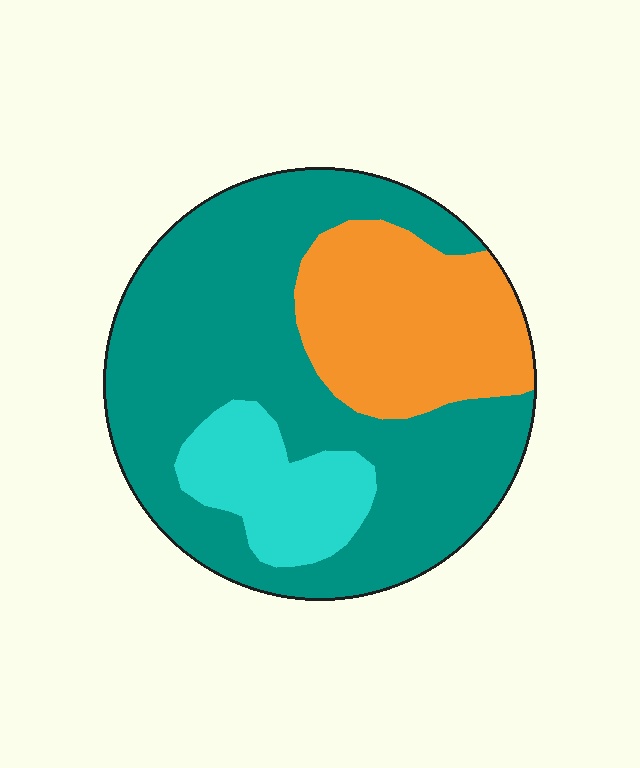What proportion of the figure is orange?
Orange covers 25% of the figure.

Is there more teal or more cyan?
Teal.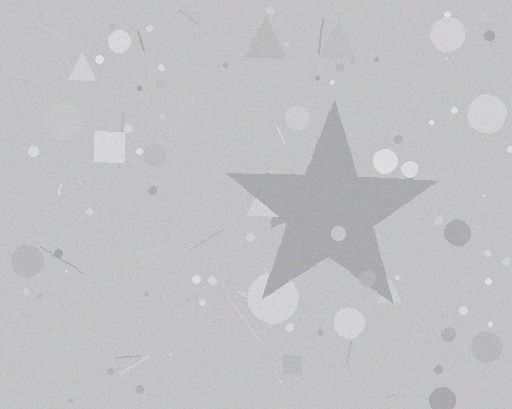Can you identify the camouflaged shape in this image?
The camouflaged shape is a star.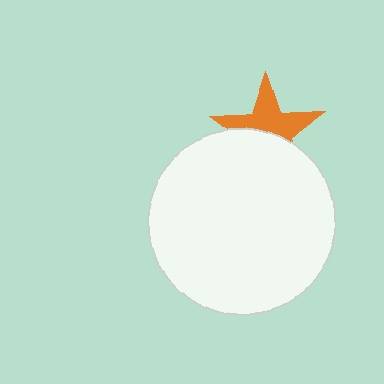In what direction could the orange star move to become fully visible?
The orange star could move up. That would shift it out from behind the white circle entirely.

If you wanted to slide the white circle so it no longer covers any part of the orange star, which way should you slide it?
Slide it down — that is the most direct way to separate the two shapes.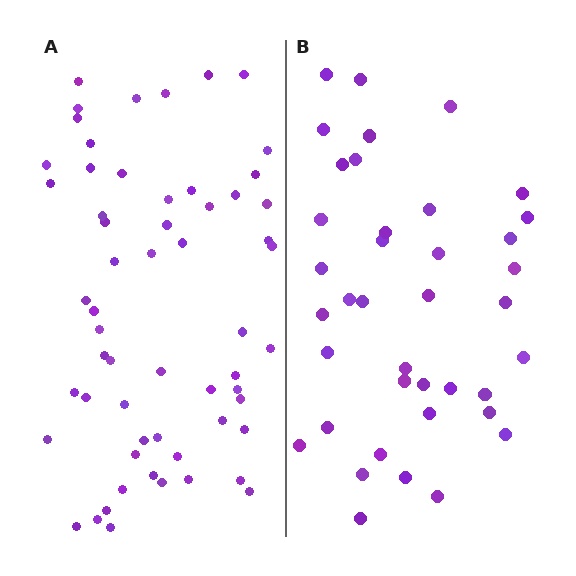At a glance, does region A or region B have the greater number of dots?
Region A (the left region) has more dots.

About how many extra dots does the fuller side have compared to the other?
Region A has approximately 20 more dots than region B.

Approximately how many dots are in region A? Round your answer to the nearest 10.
About 60 dots. (The exact count is 59, which rounds to 60.)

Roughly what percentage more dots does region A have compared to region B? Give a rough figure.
About 50% more.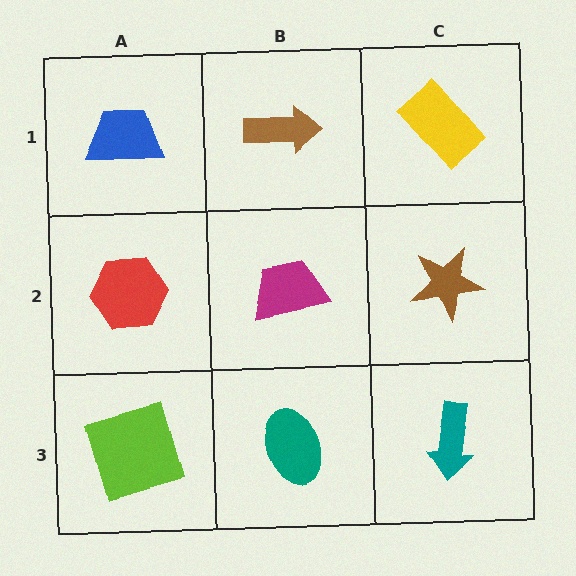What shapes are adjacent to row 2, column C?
A yellow rectangle (row 1, column C), a teal arrow (row 3, column C), a magenta trapezoid (row 2, column B).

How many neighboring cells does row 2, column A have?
3.